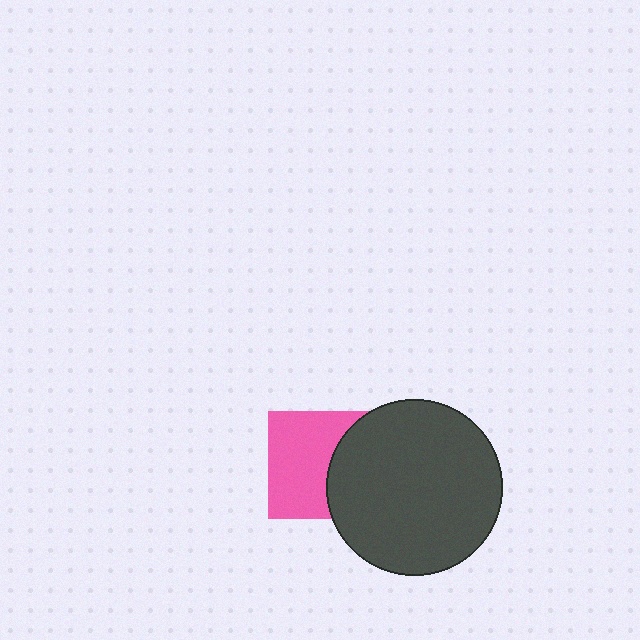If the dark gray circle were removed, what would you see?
You would see the complete pink square.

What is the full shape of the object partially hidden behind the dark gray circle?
The partially hidden object is a pink square.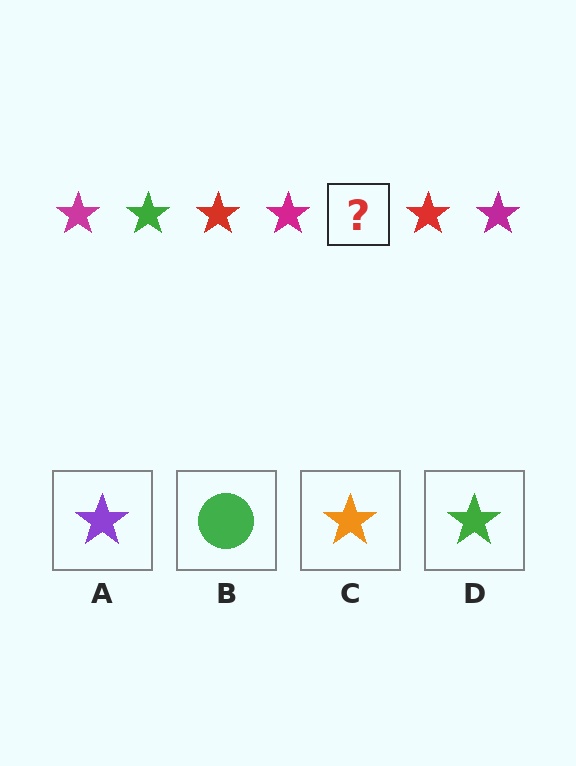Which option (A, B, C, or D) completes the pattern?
D.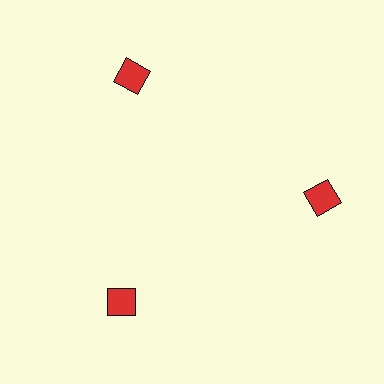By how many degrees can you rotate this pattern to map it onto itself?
The pattern maps onto itself every 120 degrees of rotation.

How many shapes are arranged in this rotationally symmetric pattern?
There are 3 shapes, arranged in 3 groups of 1.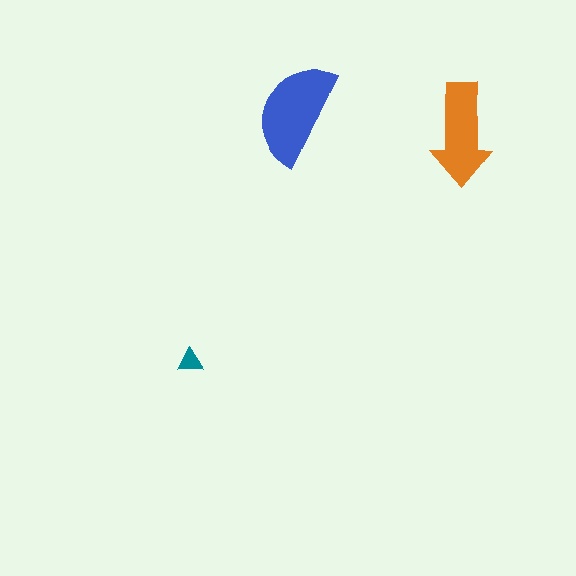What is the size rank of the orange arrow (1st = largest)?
2nd.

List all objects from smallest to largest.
The teal triangle, the orange arrow, the blue semicircle.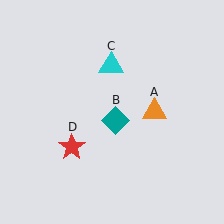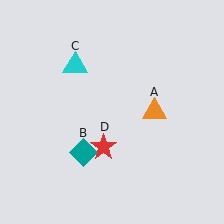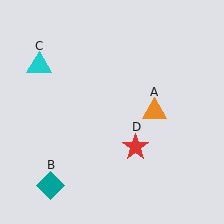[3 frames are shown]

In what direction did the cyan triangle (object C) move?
The cyan triangle (object C) moved left.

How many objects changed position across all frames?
3 objects changed position: teal diamond (object B), cyan triangle (object C), red star (object D).